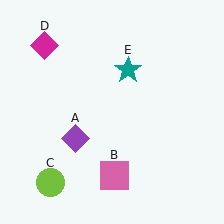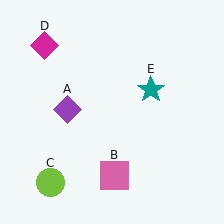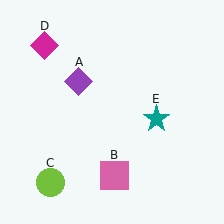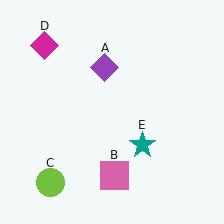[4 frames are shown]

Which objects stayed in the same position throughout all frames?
Pink square (object B) and lime circle (object C) and magenta diamond (object D) remained stationary.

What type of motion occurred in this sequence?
The purple diamond (object A), teal star (object E) rotated clockwise around the center of the scene.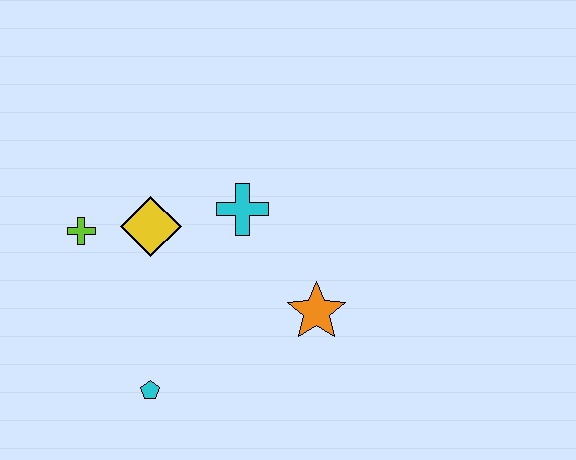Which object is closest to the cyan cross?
The yellow diamond is closest to the cyan cross.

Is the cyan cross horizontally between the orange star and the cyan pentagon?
Yes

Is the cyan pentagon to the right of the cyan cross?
No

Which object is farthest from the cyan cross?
The cyan pentagon is farthest from the cyan cross.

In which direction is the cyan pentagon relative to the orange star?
The cyan pentagon is to the left of the orange star.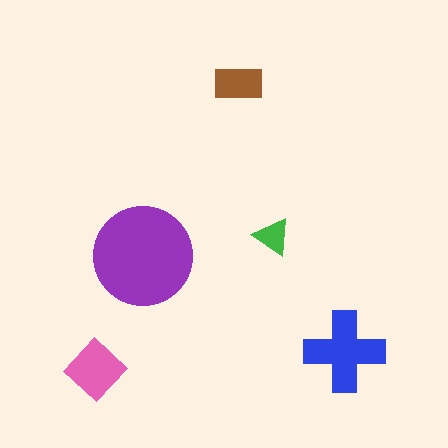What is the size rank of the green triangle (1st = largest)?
5th.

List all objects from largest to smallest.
The purple circle, the blue cross, the pink diamond, the brown rectangle, the green triangle.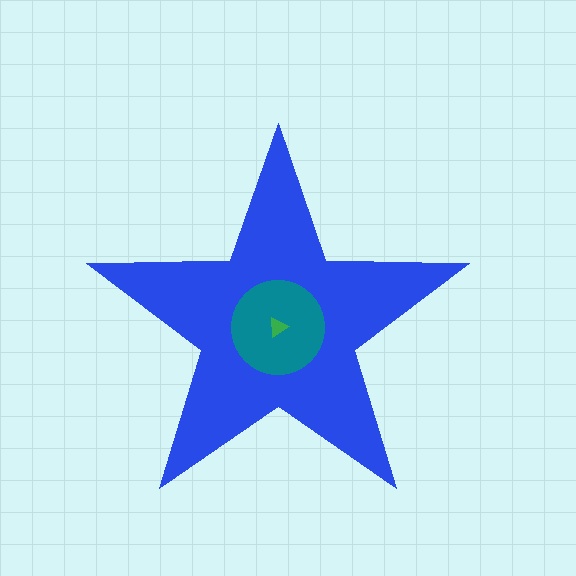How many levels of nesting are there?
3.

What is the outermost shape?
The blue star.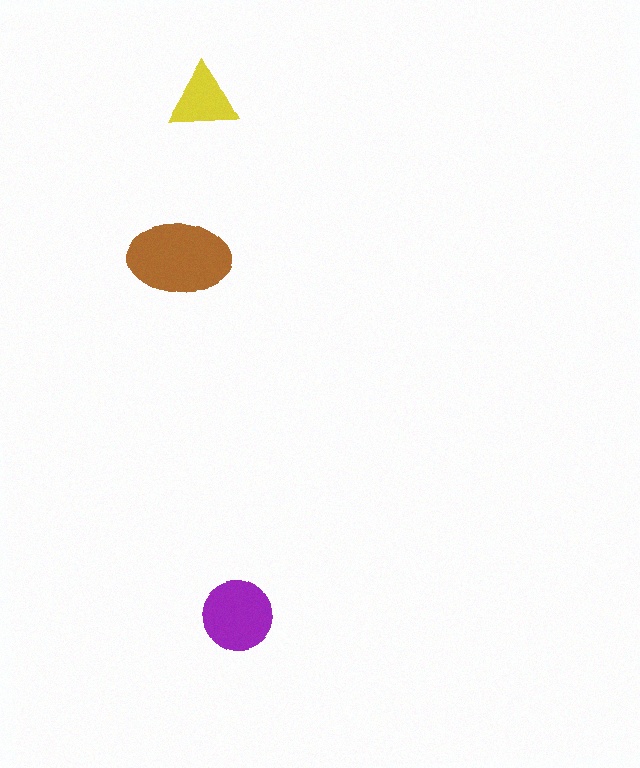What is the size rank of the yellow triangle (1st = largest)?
3rd.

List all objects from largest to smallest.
The brown ellipse, the purple circle, the yellow triangle.